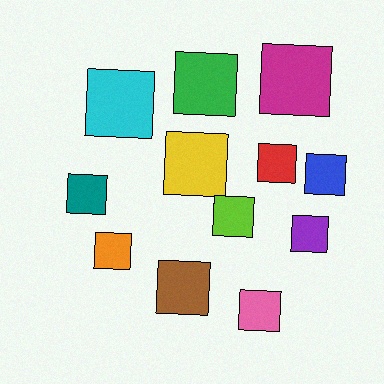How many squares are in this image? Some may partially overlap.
There are 12 squares.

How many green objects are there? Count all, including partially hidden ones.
There is 1 green object.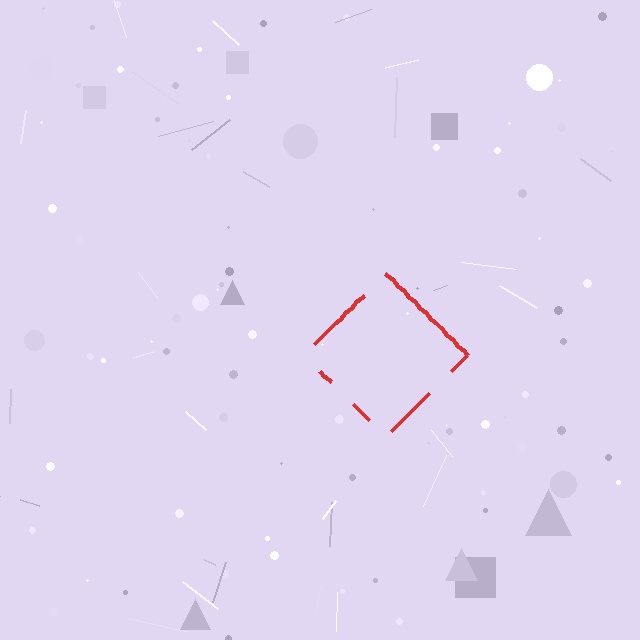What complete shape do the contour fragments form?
The contour fragments form a diamond.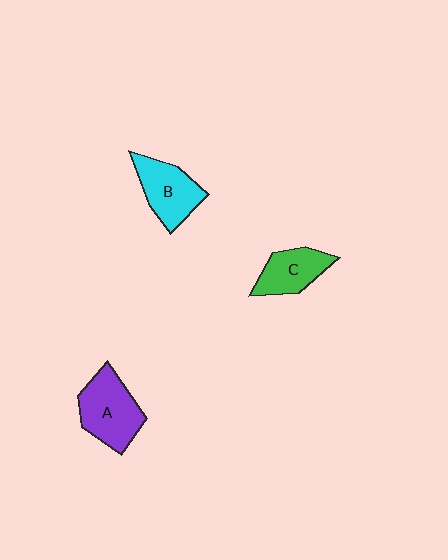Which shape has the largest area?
Shape A (purple).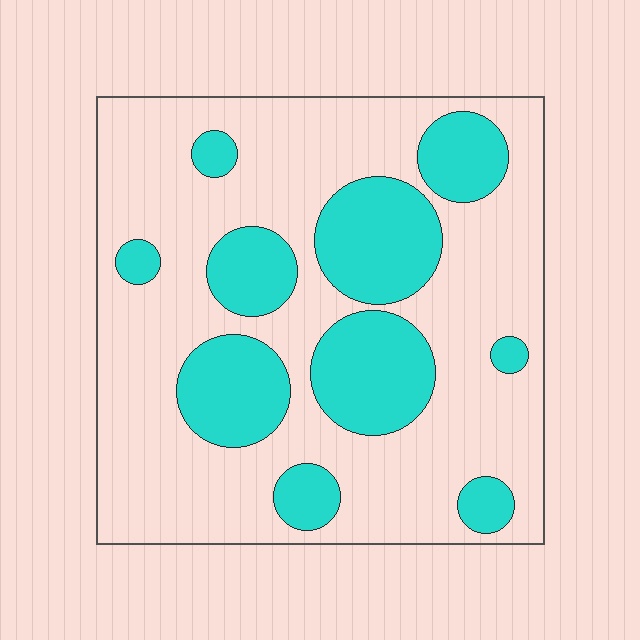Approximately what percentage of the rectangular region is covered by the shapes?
Approximately 30%.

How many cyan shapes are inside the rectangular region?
10.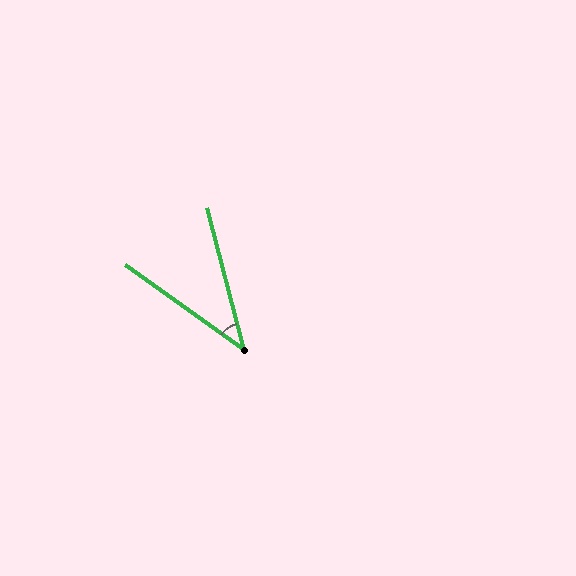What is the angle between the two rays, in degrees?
Approximately 40 degrees.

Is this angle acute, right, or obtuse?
It is acute.